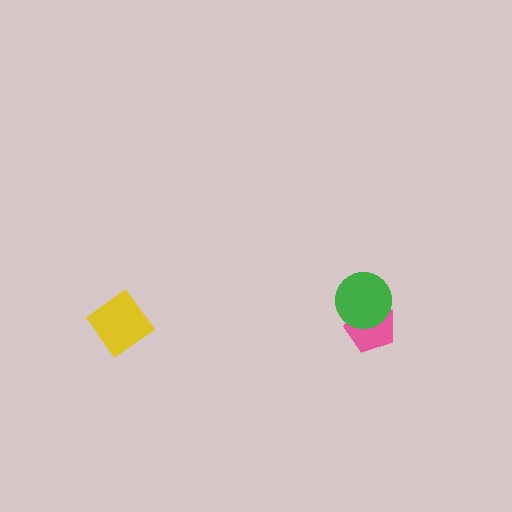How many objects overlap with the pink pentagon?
1 object overlaps with the pink pentagon.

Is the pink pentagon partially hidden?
Yes, it is partially covered by another shape.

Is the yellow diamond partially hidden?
No, no other shape covers it.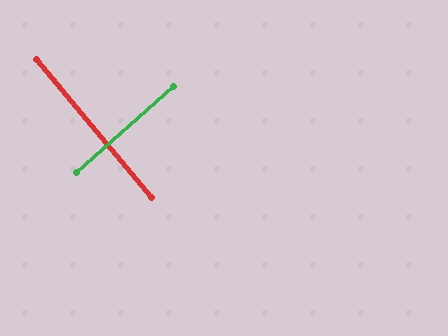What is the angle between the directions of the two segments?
Approximately 88 degrees.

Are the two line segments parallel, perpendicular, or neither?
Perpendicular — they meet at approximately 88°.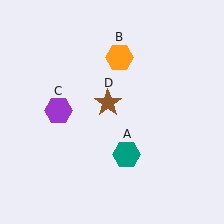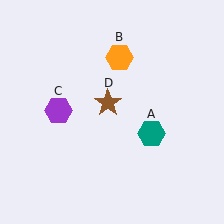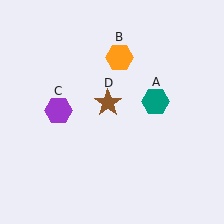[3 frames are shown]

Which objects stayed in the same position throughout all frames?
Orange hexagon (object B) and purple hexagon (object C) and brown star (object D) remained stationary.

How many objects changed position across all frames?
1 object changed position: teal hexagon (object A).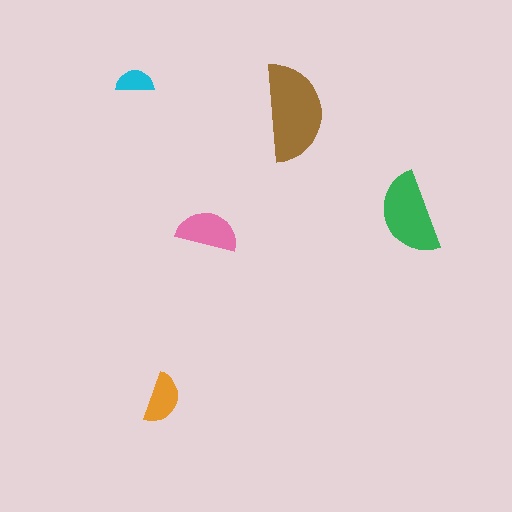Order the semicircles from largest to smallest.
the brown one, the green one, the pink one, the orange one, the cyan one.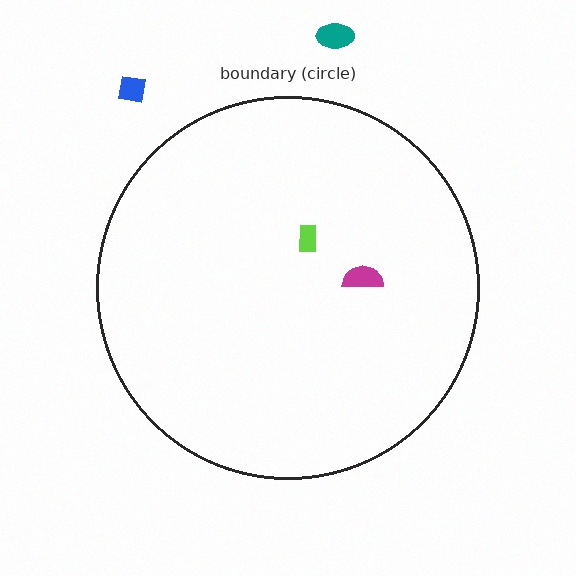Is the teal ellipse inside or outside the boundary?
Outside.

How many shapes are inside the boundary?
2 inside, 2 outside.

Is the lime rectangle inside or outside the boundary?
Inside.